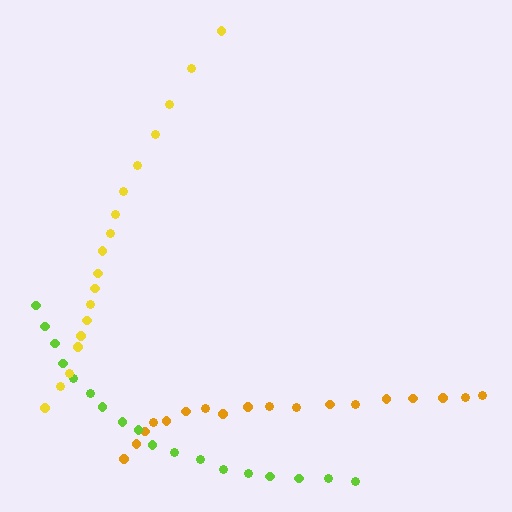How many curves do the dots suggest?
There are 3 distinct paths.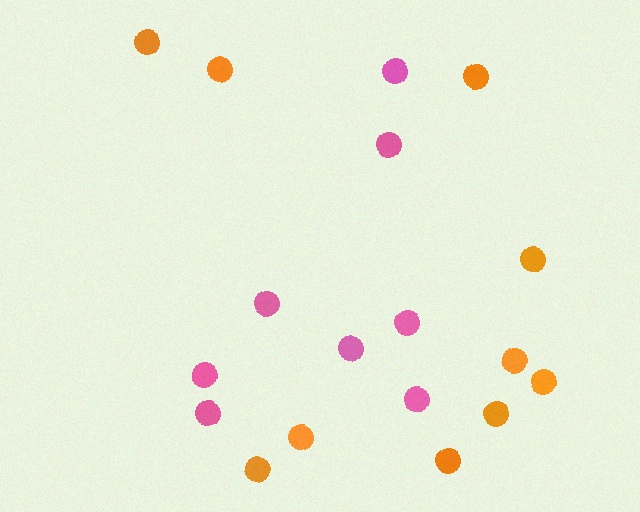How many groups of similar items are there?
There are 2 groups: one group of orange circles (10) and one group of pink circles (8).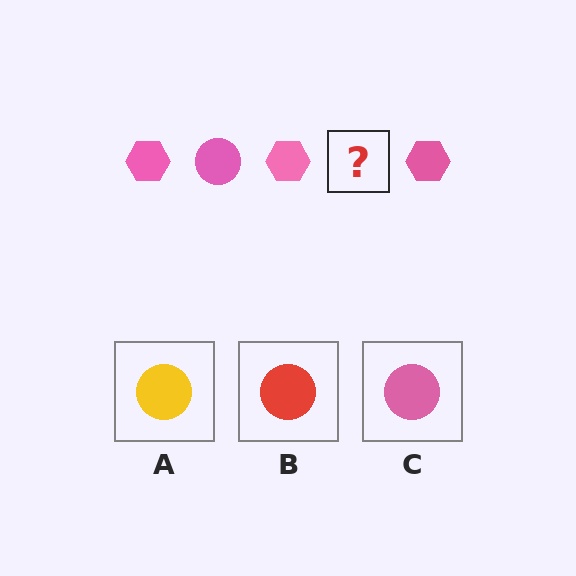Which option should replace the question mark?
Option C.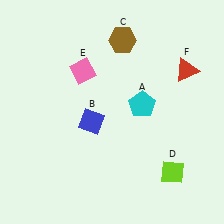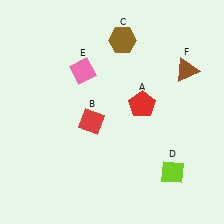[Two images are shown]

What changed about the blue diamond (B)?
In Image 1, B is blue. In Image 2, it changed to red.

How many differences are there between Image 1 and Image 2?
There are 3 differences between the two images.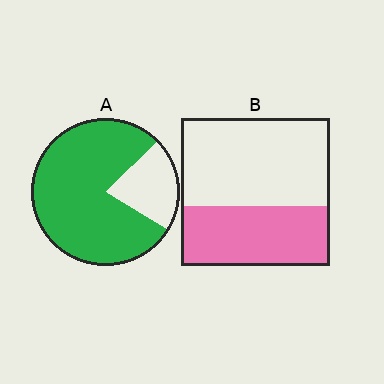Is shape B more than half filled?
No.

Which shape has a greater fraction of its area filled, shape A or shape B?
Shape A.